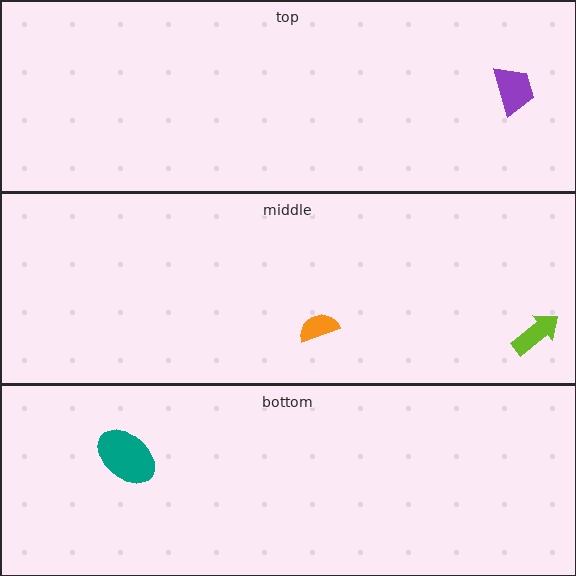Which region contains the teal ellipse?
The bottom region.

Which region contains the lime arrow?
The middle region.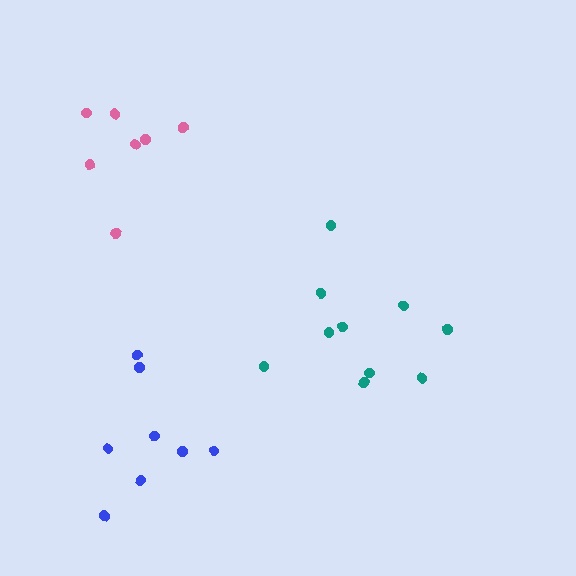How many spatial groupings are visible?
There are 3 spatial groupings.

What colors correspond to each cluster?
The clusters are colored: teal, blue, pink.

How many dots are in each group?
Group 1: 10 dots, Group 2: 8 dots, Group 3: 7 dots (25 total).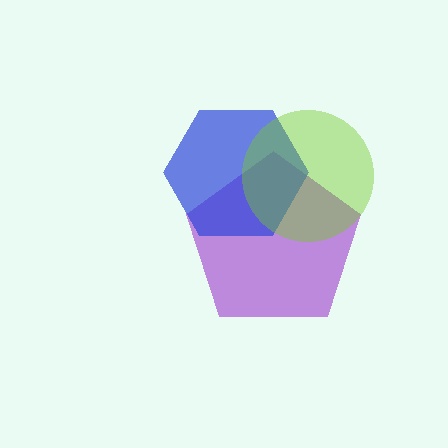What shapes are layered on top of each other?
The layered shapes are: a purple pentagon, a blue hexagon, a lime circle.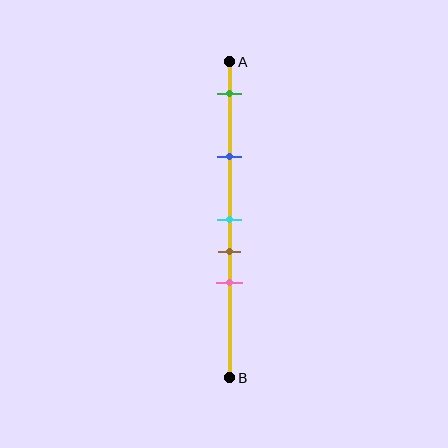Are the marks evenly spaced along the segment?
No, the marks are not evenly spaced.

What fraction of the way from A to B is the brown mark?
The brown mark is approximately 60% (0.6) of the way from A to B.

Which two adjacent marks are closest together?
The cyan and brown marks are the closest adjacent pair.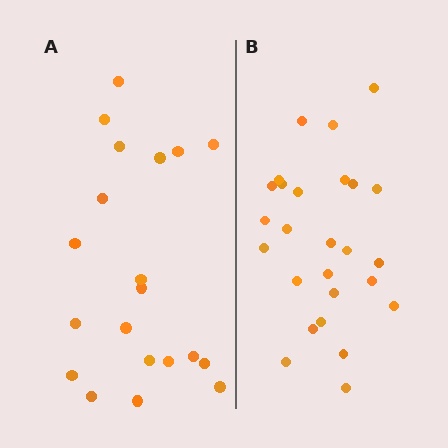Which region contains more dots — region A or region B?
Region B (the right region) has more dots.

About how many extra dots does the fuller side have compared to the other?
Region B has about 6 more dots than region A.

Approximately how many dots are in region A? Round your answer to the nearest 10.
About 20 dots.